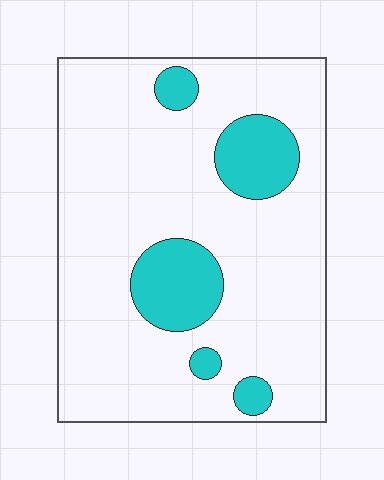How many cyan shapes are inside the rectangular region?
5.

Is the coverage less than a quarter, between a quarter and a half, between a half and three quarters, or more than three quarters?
Less than a quarter.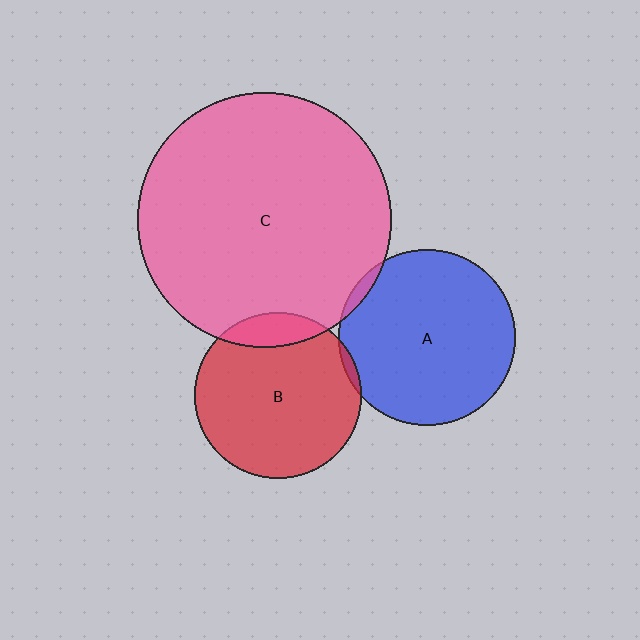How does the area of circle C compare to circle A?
Approximately 2.1 times.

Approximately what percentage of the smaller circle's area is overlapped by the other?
Approximately 10%.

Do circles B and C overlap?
Yes.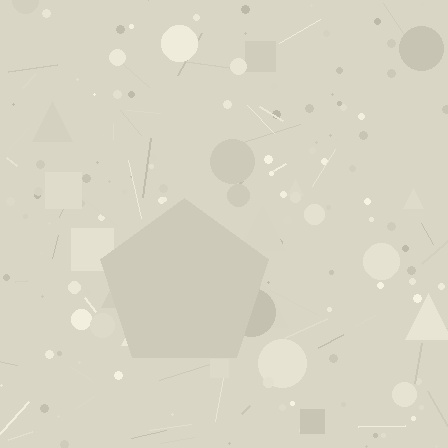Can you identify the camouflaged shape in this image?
The camouflaged shape is a pentagon.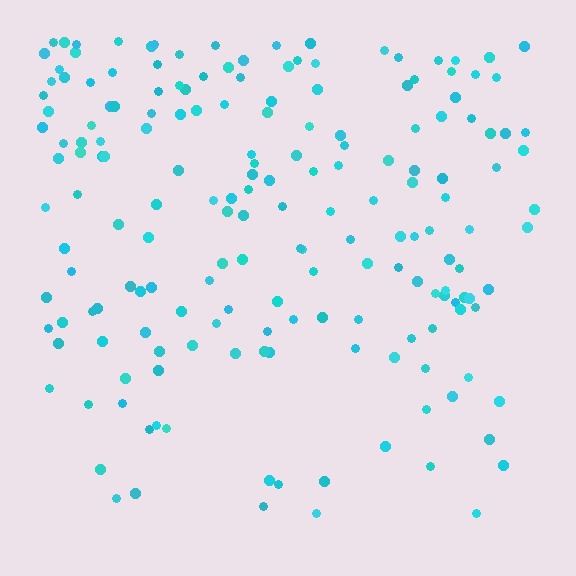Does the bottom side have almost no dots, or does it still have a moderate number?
Still a moderate number, just noticeably fewer than the top.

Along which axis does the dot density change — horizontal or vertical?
Vertical.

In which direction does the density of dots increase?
From bottom to top, with the top side densest.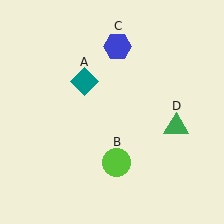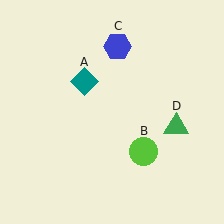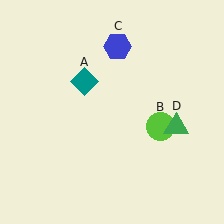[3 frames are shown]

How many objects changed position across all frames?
1 object changed position: lime circle (object B).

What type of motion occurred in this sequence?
The lime circle (object B) rotated counterclockwise around the center of the scene.